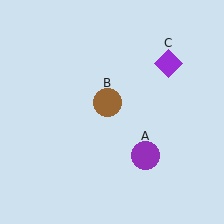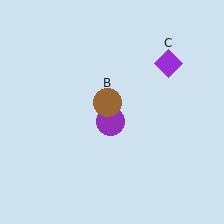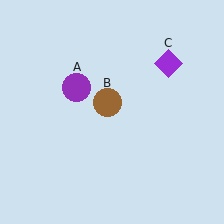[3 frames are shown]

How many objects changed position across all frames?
1 object changed position: purple circle (object A).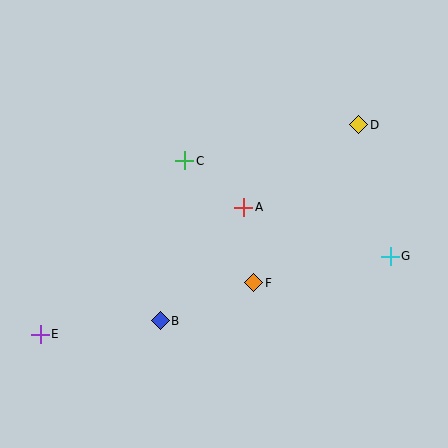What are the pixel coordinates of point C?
Point C is at (185, 161).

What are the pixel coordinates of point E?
Point E is at (40, 334).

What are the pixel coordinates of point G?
Point G is at (390, 256).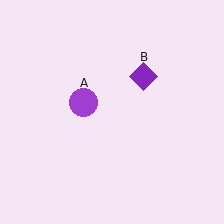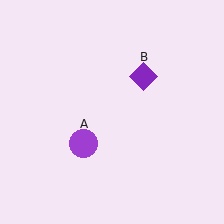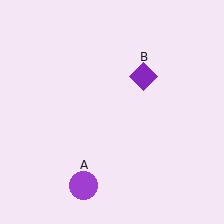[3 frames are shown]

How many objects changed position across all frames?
1 object changed position: purple circle (object A).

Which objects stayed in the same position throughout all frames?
Purple diamond (object B) remained stationary.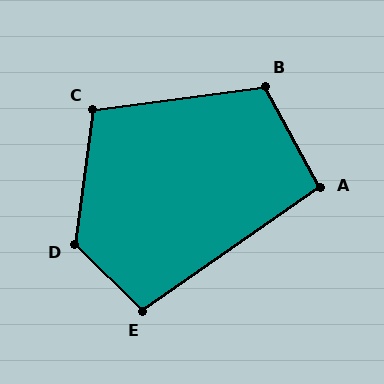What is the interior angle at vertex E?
Approximately 101 degrees (obtuse).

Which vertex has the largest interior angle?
D, at approximately 126 degrees.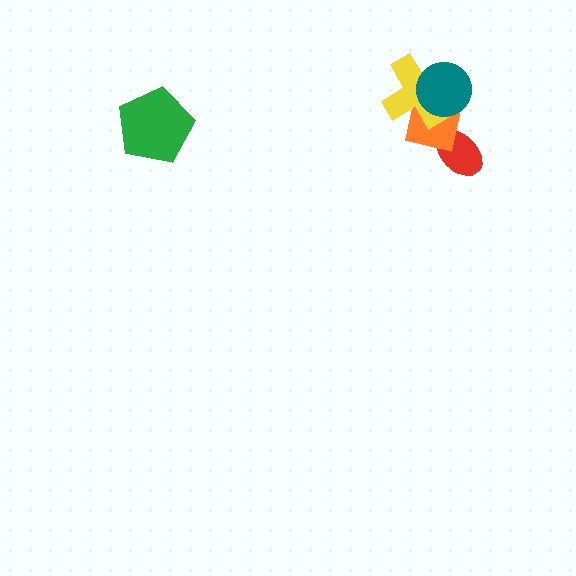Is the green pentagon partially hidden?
No, no other shape covers it.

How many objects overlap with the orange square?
3 objects overlap with the orange square.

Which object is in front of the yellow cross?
The teal circle is in front of the yellow cross.